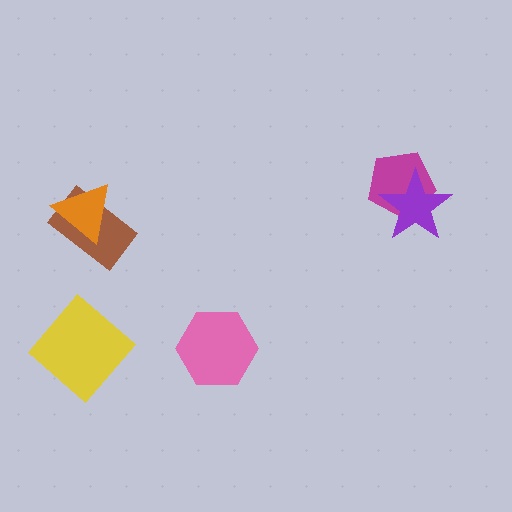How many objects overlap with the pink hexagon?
0 objects overlap with the pink hexagon.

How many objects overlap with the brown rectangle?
1 object overlaps with the brown rectangle.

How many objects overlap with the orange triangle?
1 object overlaps with the orange triangle.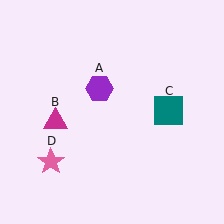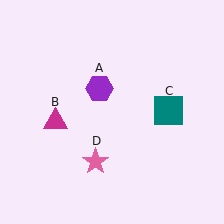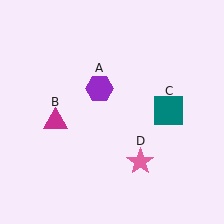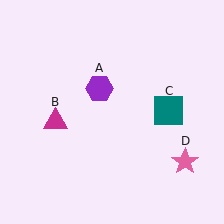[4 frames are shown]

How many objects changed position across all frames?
1 object changed position: pink star (object D).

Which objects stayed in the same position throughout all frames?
Purple hexagon (object A) and magenta triangle (object B) and teal square (object C) remained stationary.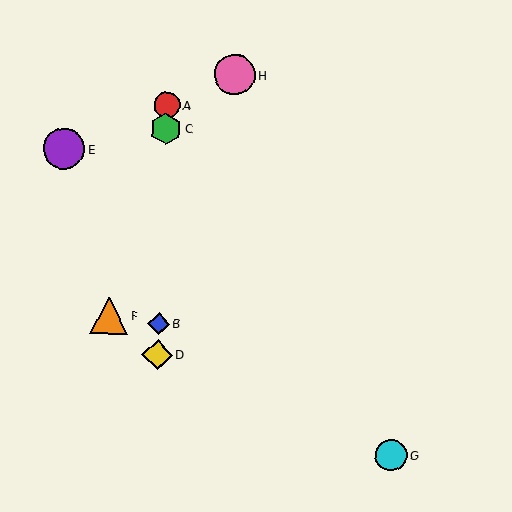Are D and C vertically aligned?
Yes, both are at x≈157.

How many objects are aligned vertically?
4 objects (A, B, C, D) are aligned vertically.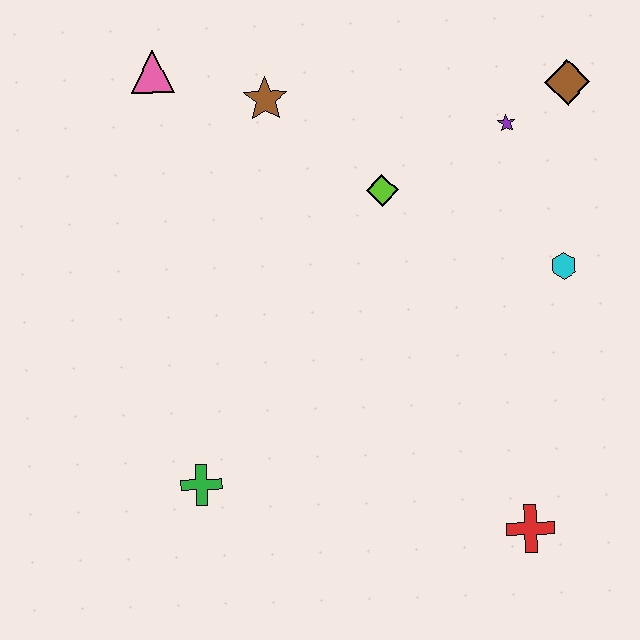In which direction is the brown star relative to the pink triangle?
The brown star is to the right of the pink triangle.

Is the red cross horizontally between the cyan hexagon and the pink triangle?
Yes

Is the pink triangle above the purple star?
Yes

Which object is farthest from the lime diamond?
The red cross is farthest from the lime diamond.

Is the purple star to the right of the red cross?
No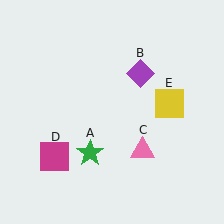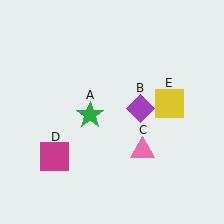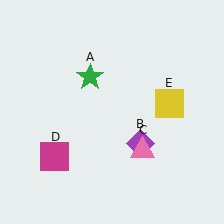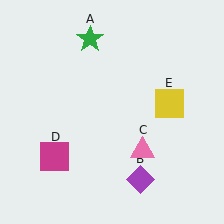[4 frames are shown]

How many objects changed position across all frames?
2 objects changed position: green star (object A), purple diamond (object B).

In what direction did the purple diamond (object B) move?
The purple diamond (object B) moved down.